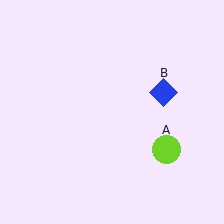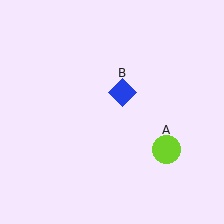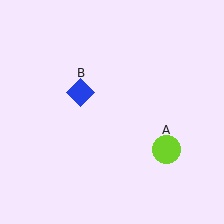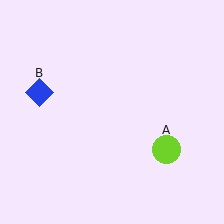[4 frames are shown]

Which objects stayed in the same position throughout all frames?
Lime circle (object A) remained stationary.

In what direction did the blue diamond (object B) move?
The blue diamond (object B) moved left.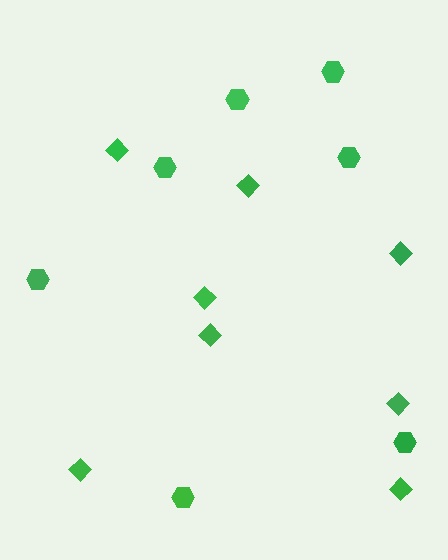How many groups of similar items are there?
There are 2 groups: one group of hexagons (7) and one group of diamonds (8).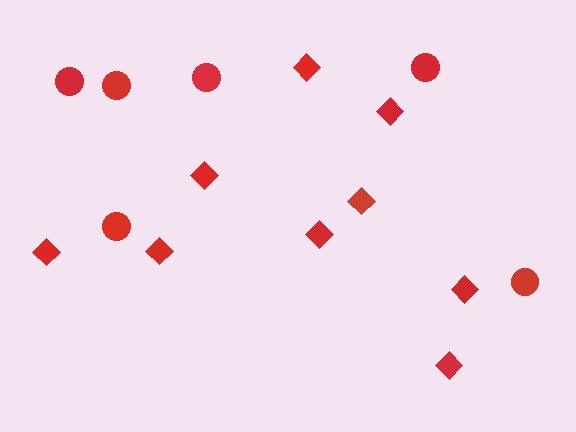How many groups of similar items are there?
There are 2 groups: one group of diamonds (9) and one group of circles (6).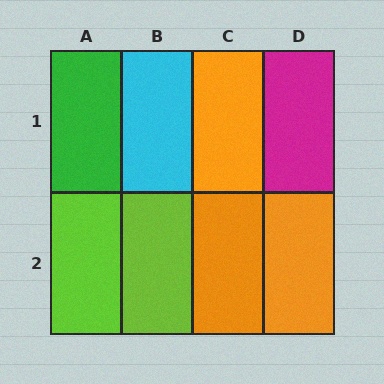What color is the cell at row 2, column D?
Orange.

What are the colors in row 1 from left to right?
Green, cyan, orange, magenta.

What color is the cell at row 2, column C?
Orange.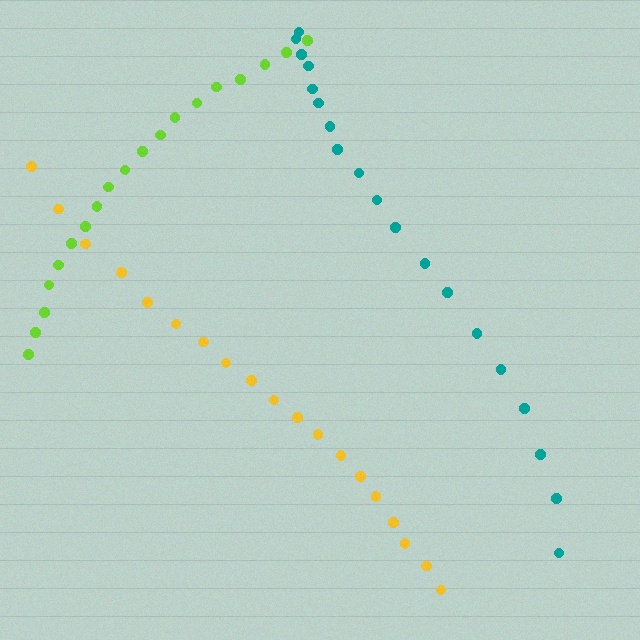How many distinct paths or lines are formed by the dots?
There are 3 distinct paths.